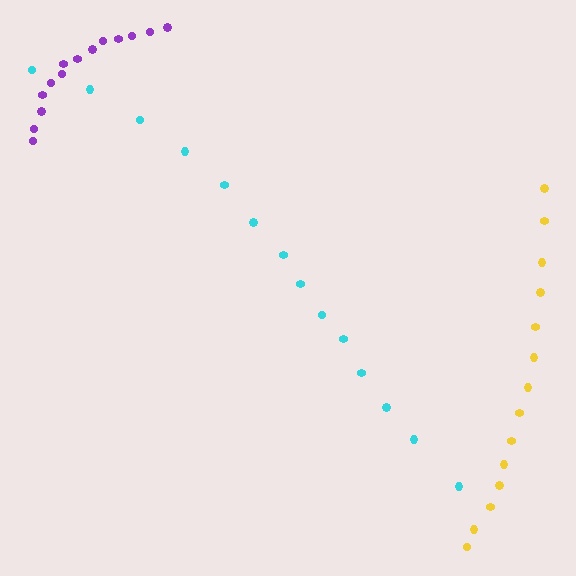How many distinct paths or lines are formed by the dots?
There are 3 distinct paths.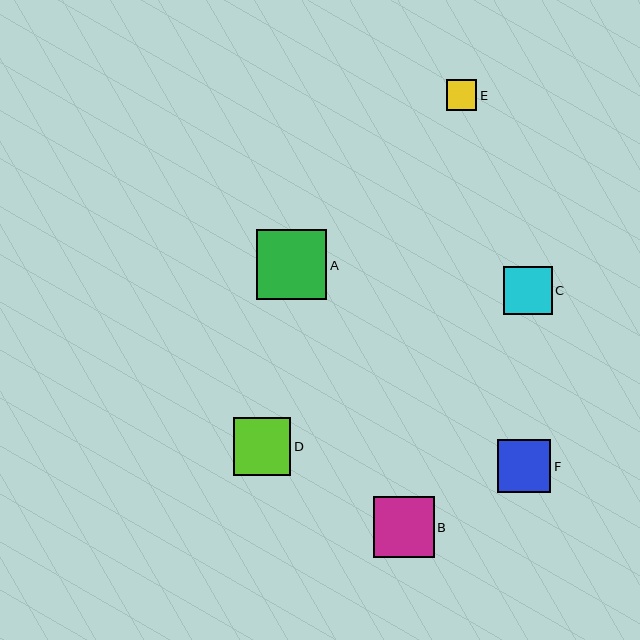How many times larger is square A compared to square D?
Square A is approximately 1.2 times the size of square D.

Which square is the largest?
Square A is the largest with a size of approximately 70 pixels.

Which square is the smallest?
Square E is the smallest with a size of approximately 31 pixels.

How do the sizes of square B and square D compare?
Square B and square D are approximately the same size.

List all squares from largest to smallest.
From largest to smallest: A, B, D, F, C, E.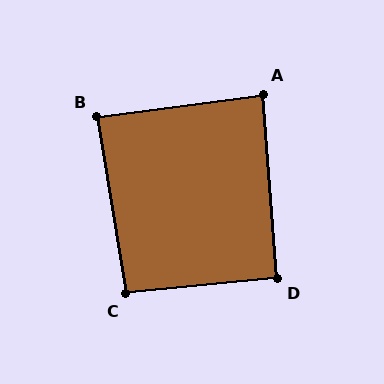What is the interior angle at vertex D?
Approximately 91 degrees (approximately right).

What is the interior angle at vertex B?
Approximately 89 degrees (approximately right).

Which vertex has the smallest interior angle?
A, at approximately 87 degrees.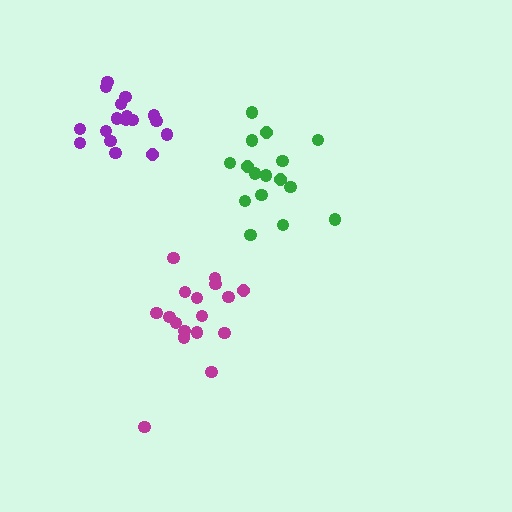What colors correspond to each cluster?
The clusters are colored: magenta, green, purple.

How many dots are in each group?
Group 1: 17 dots, Group 2: 16 dots, Group 3: 17 dots (50 total).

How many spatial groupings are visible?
There are 3 spatial groupings.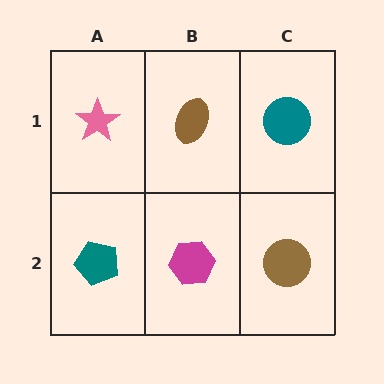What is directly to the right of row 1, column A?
A brown ellipse.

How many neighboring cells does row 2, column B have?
3.